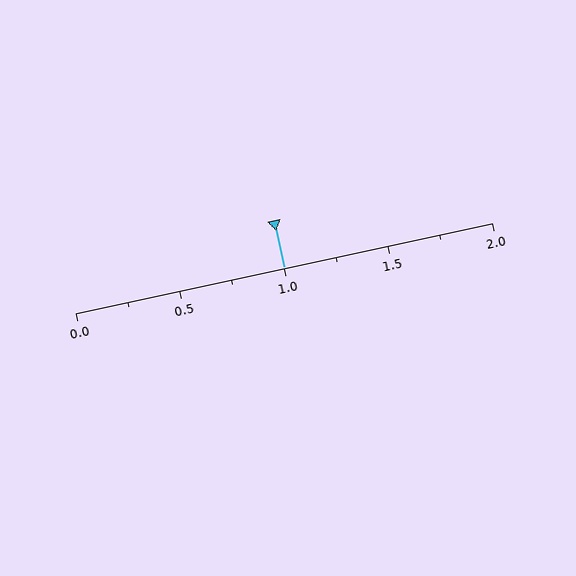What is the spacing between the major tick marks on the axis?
The major ticks are spaced 0.5 apart.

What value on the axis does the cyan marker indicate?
The marker indicates approximately 1.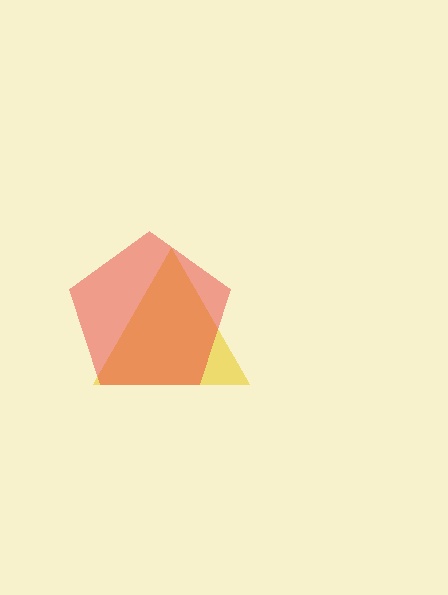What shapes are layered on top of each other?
The layered shapes are: a yellow triangle, a red pentagon.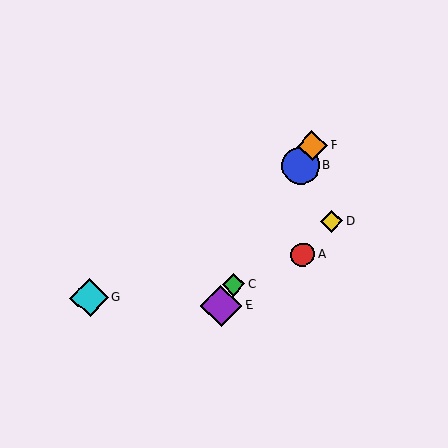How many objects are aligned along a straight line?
4 objects (B, C, E, F) are aligned along a straight line.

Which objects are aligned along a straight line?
Objects B, C, E, F are aligned along a straight line.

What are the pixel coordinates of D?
Object D is at (332, 221).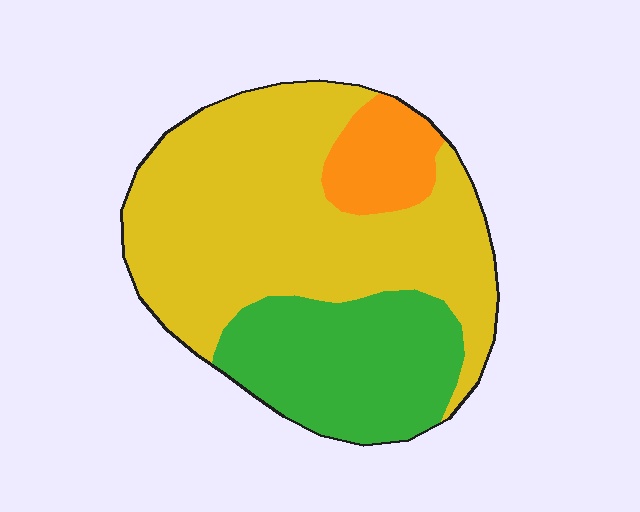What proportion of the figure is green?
Green takes up about one quarter (1/4) of the figure.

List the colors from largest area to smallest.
From largest to smallest: yellow, green, orange.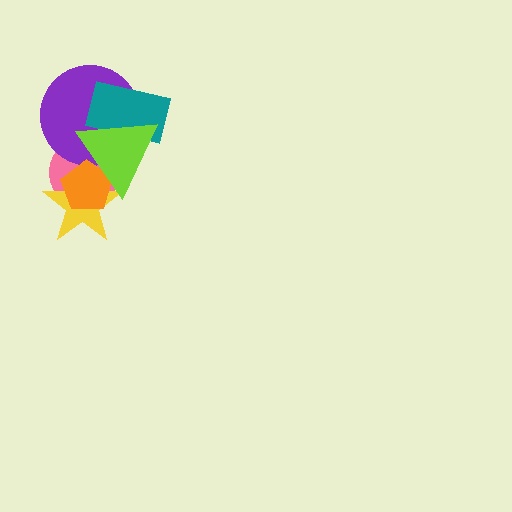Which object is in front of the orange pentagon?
The lime triangle is in front of the orange pentagon.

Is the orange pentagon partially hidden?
Yes, it is partially covered by another shape.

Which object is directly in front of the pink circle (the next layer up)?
The yellow star is directly in front of the pink circle.